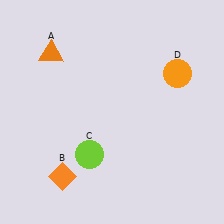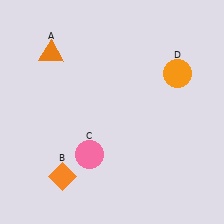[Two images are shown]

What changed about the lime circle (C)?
In Image 1, C is lime. In Image 2, it changed to pink.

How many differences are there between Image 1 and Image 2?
There is 1 difference between the two images.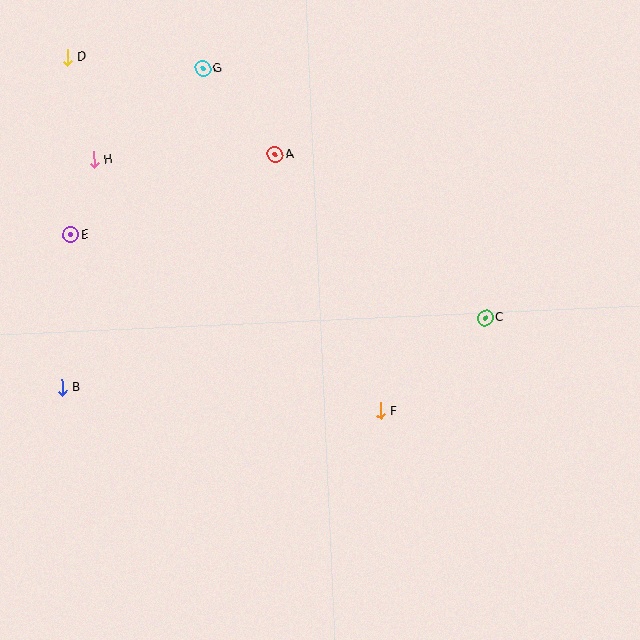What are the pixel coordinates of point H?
Point H is at (94, 160).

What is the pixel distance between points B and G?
The distance between B and G is 348 pixels.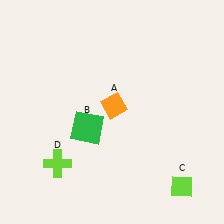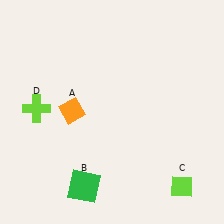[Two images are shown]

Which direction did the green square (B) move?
The green square (B) moved down.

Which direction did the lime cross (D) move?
The lime cross (D) moved up.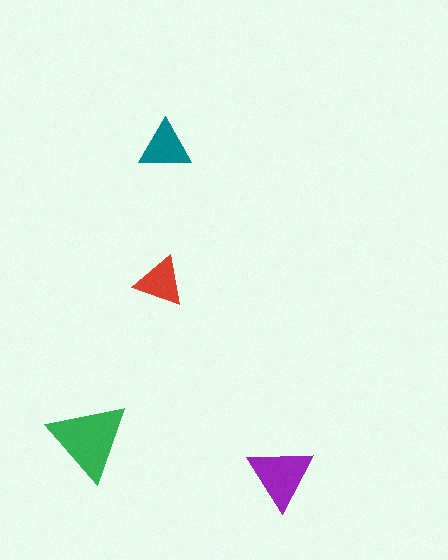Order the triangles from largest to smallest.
the green one, the purple one, the teal one, the red one.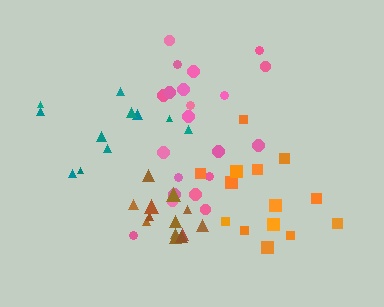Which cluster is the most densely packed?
Brown.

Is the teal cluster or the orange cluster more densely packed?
Teal.